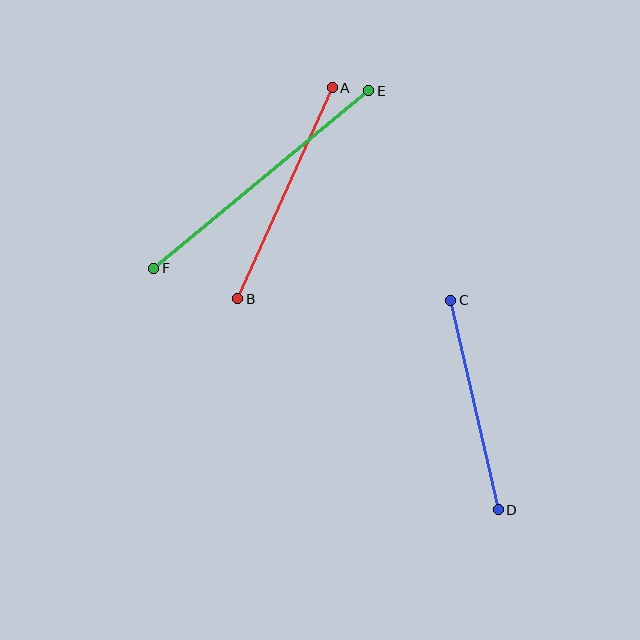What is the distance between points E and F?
The distance is approximately 279 pixels.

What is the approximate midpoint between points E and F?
The midpoint is at approximately (261, 180) pixels.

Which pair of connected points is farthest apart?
Points E and F are farthest apart.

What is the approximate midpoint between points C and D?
The midpoint is at approximately (474, 405) pixels.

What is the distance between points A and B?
The distance is approximately 231 pixels.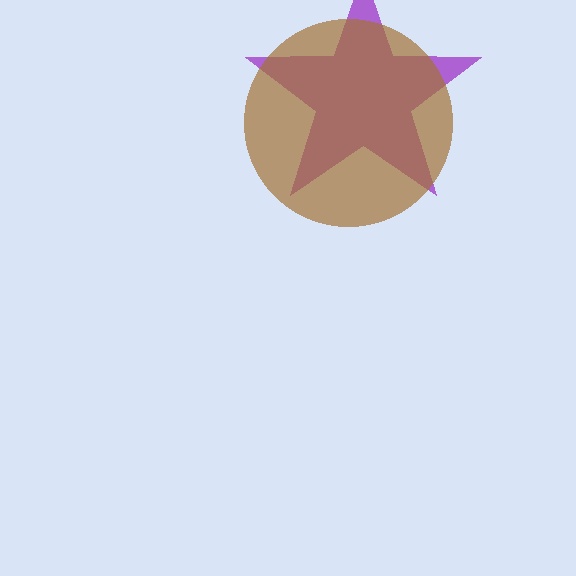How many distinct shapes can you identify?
There are 2 distinct shapes: a purple star, a brown circle.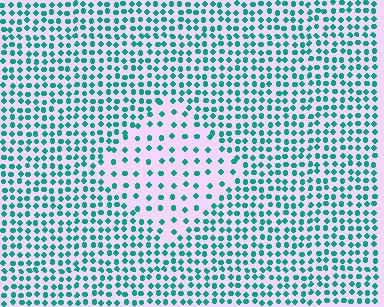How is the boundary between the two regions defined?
The boundary is defined by a change in element density (approximately 2.2x ratio). All elements are the same color, size, and shape.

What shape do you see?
I see a diamond.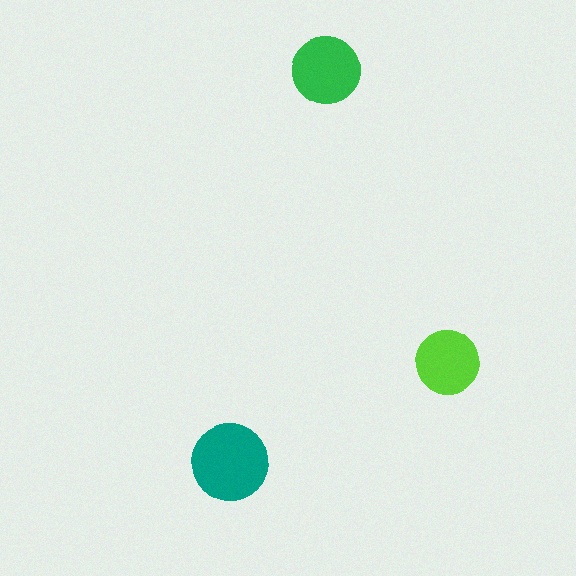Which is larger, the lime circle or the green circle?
The green one.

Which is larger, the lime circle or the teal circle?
The teal one.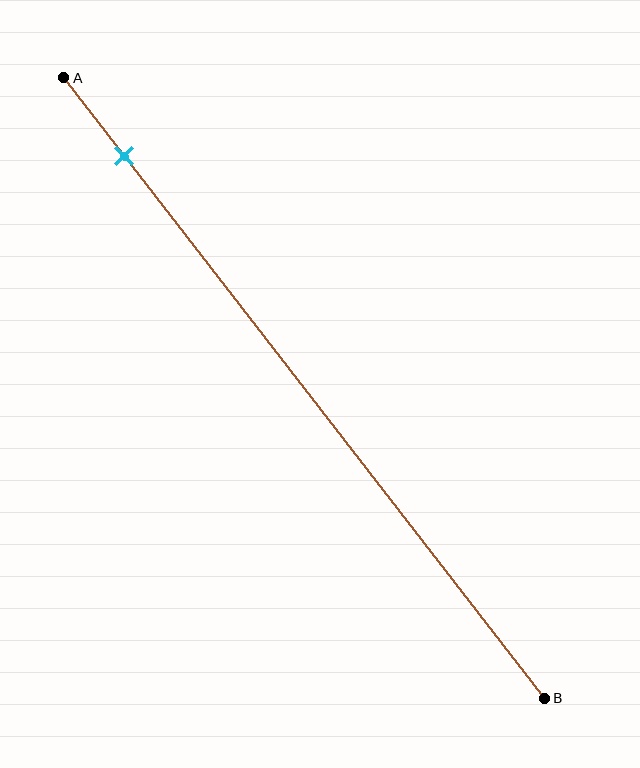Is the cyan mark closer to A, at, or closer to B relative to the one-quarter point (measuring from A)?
The cyan mark is closer to point A than the one-quarter point of segment AB.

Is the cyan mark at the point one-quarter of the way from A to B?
No, the mark is at about 15% from A, not at the 25% one-quarter point.